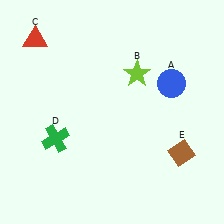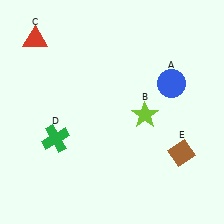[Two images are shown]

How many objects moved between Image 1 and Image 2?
1 object moved between the two images.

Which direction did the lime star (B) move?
The lime star (B) moved down.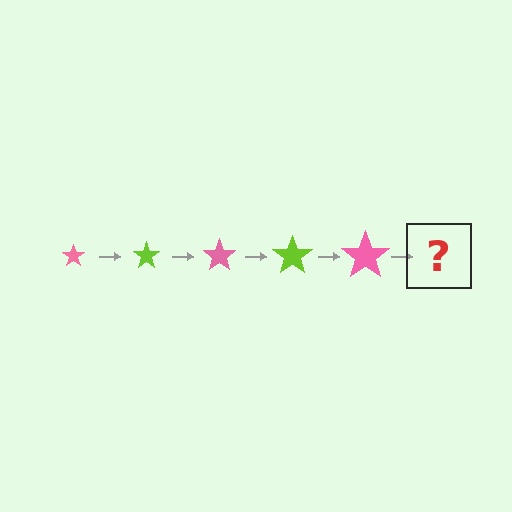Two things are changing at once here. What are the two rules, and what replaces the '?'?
The two rules are that the star grows larger each step and the color cycles through pink and lime. The '?' should be a lime star, larger than the previous one.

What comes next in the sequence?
The next element should be a lime star, larger than the previous one.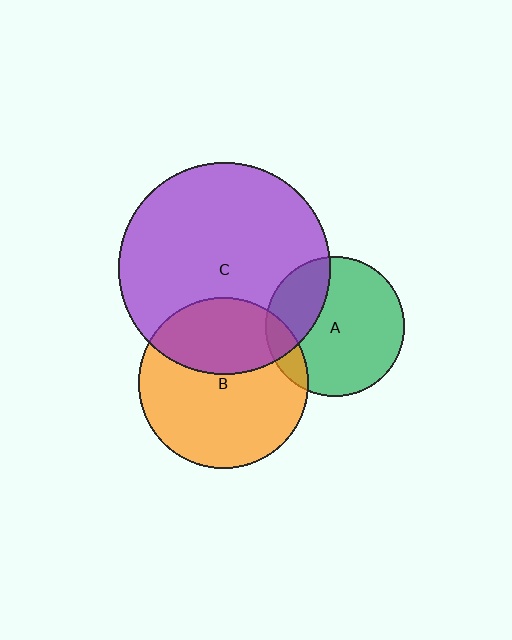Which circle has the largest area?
Circle C (purple).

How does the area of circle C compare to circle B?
Approximately 1.6 times.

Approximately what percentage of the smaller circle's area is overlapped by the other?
Approximately 35%.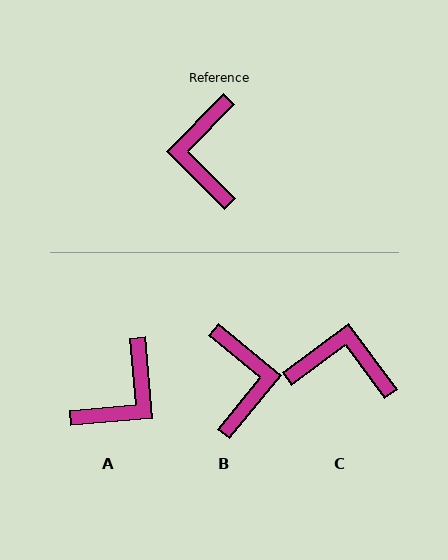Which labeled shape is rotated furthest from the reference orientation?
B, about 175 degrees away.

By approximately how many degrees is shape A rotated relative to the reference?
Approximately 139 degrees counter-clockwise.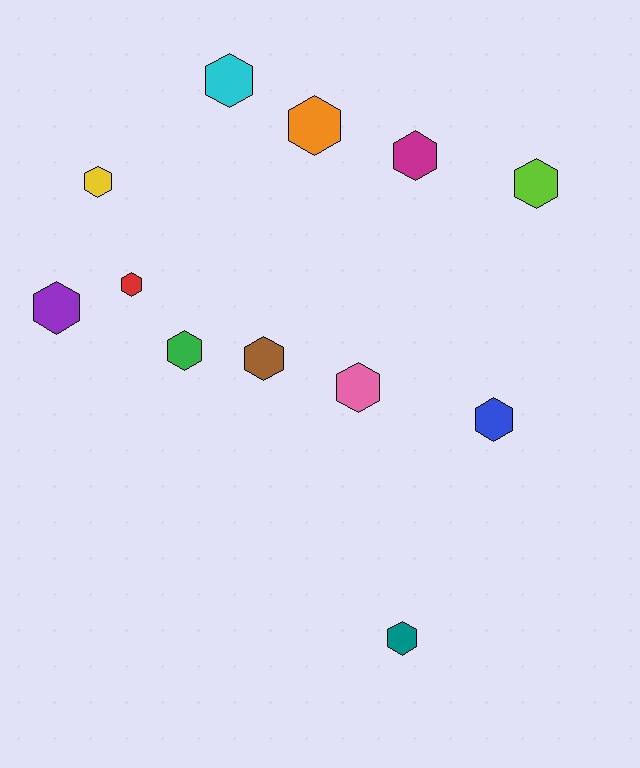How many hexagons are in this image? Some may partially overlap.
There are 12 hexagons.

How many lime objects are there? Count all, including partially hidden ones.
There is 1 lime object.